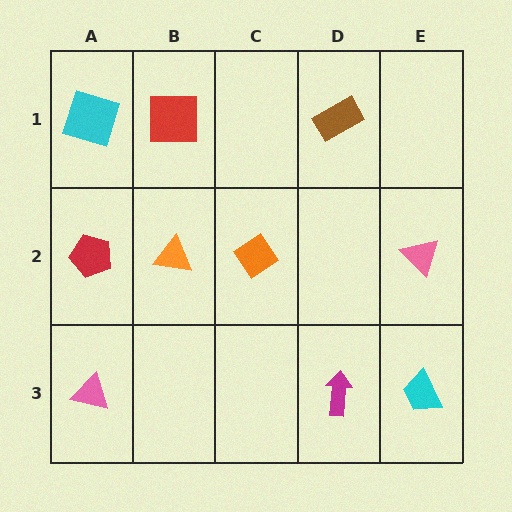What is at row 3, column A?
A pink triangle.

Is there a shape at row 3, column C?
No, that cell is empty.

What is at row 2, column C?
An orange diamond.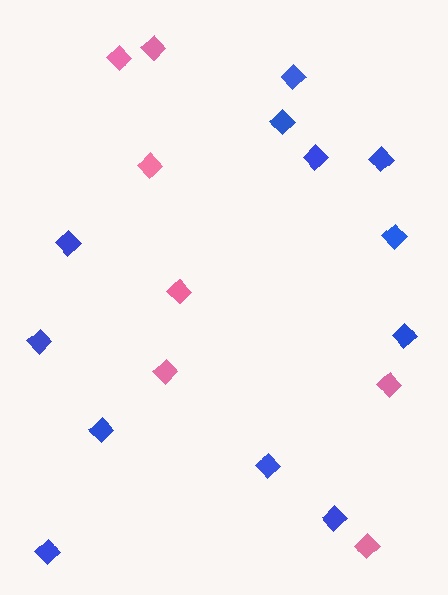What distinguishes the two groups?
There are 2 groups: one group of blue diamonds (12) and one group of pink diamonds (7).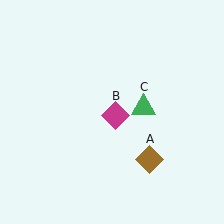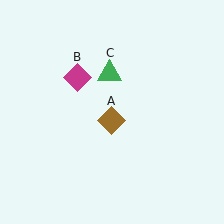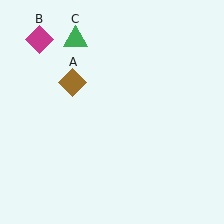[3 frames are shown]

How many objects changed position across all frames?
3 objects changed position: brown diamond (object A), magenta diamond (object B), green triangle (object C).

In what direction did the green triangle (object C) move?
The green triangle (object C) moved up and to the left.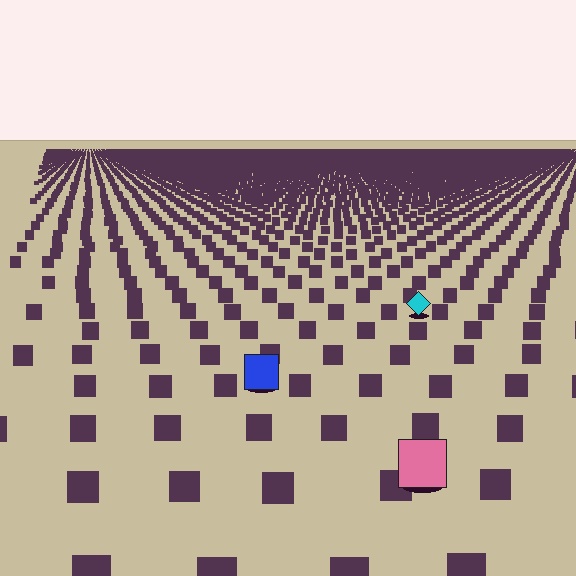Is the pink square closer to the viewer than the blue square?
Yes. The pink square is closer — you can tell from the texture gradient: the ground texture is coarser near it.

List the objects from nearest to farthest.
From nearest to farthest: the pink square, the blue square, the cyan diamond.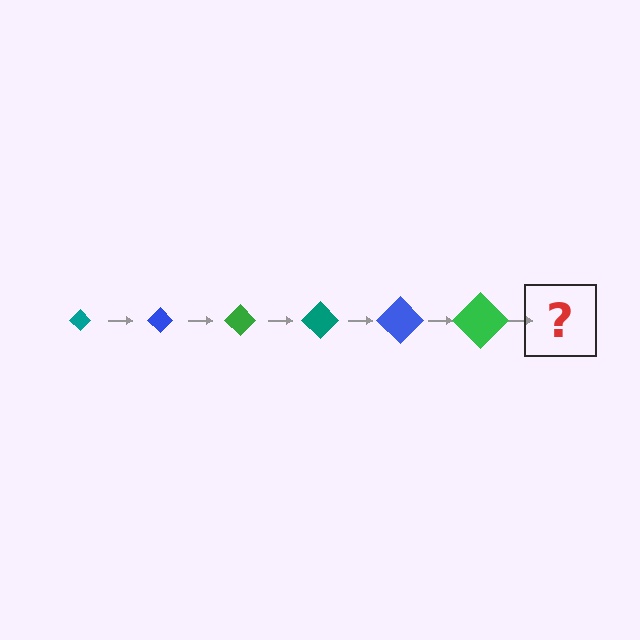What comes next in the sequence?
The next element should be a teal diamond, larger than the previous one.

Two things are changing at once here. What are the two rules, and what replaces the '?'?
The two rules are that the diamond grows larger each step and the color cycles through teal, blue, and green. The '?' should be a teal diamond, larger than the previous one.